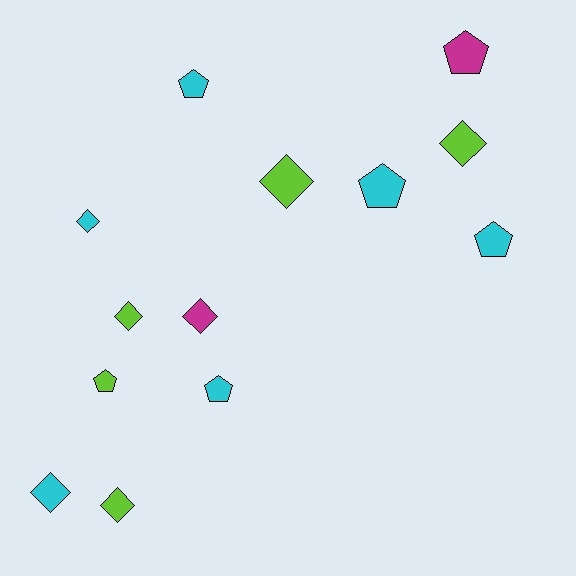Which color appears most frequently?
Cyan, with 6 objects.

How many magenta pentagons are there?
There is 1 magenta pentagon.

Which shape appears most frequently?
Diamond, with 7 objects.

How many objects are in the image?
There are 13 objects.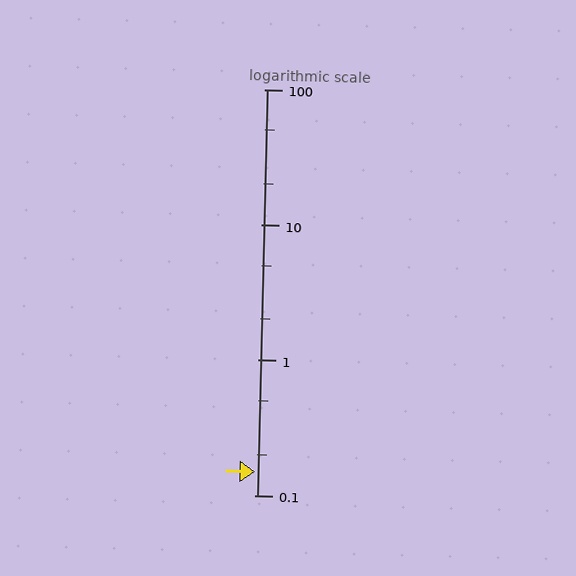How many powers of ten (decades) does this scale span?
The scale spans 3 decades, from 0.1 to 100.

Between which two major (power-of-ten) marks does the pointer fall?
The pointer is between 0.1 and 1.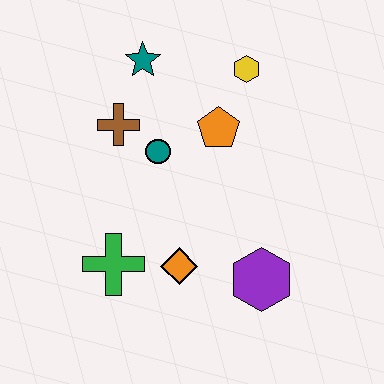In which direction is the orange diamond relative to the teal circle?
The orange diamond is below the teal circle.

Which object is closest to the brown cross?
The teal circle is closest to the brown cross.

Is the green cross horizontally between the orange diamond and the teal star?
No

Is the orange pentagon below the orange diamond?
No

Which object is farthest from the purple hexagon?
The teal star is farthest from the purple hexagon.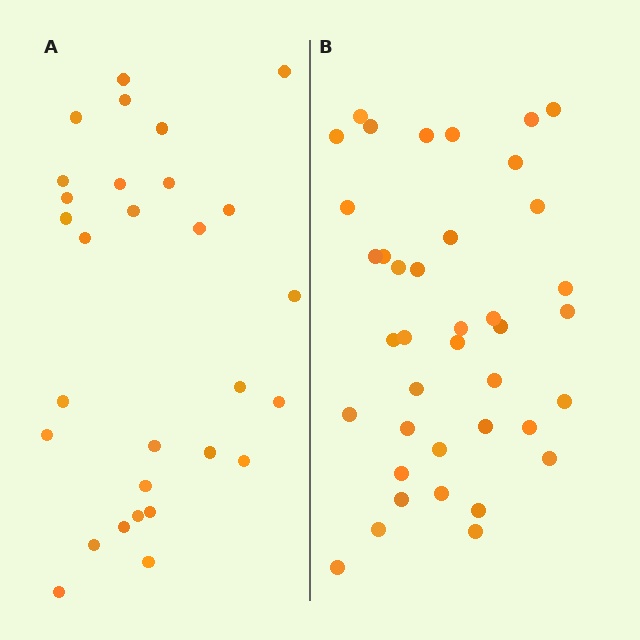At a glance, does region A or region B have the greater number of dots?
Region B (the right region) has more dots.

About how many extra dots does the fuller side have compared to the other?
Region B has roughly 10 or so more dots than region A.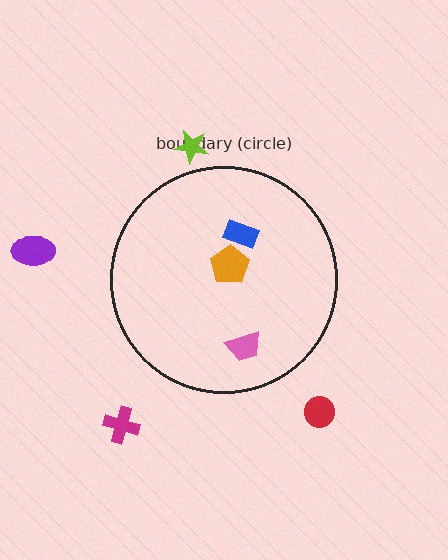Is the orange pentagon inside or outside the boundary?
Inside.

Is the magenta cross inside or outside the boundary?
Outside.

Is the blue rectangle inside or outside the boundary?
Inside.